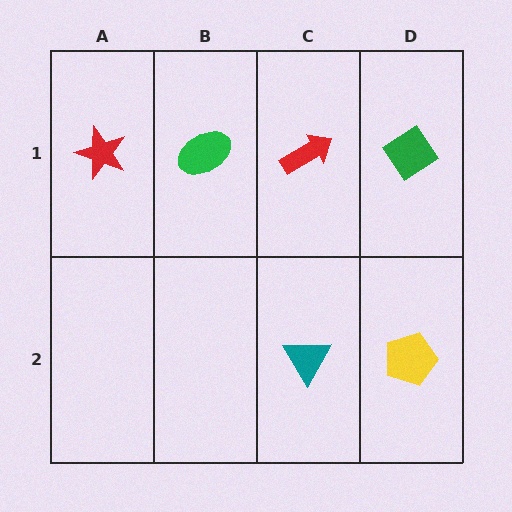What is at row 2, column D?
A yellow pentagon.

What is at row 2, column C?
A teal triangle.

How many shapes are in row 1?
4 shapes.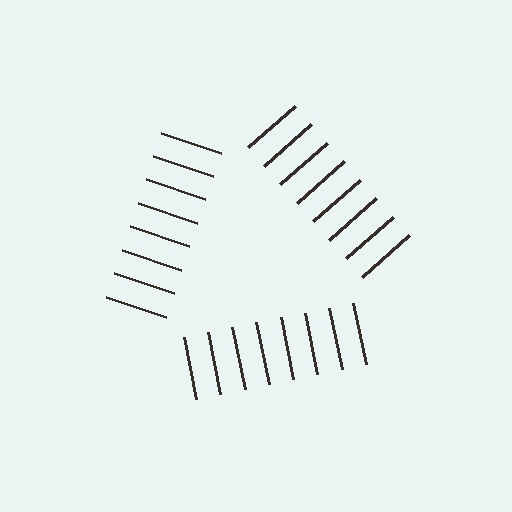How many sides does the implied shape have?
3 sides — the line-ends trace a triangle.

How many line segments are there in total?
24 — 8 along each of the 3 edges.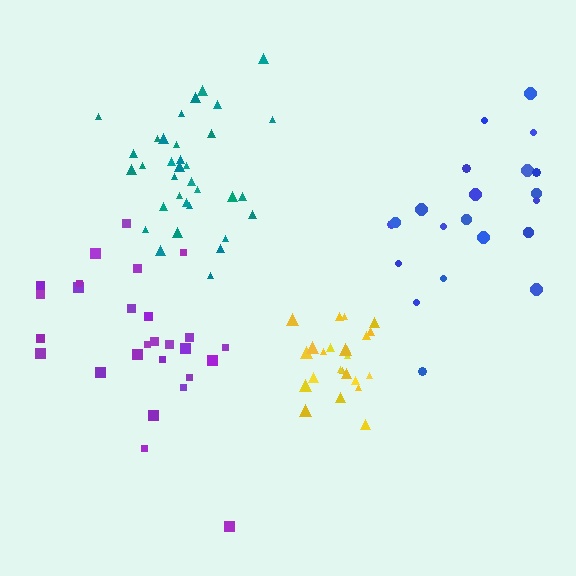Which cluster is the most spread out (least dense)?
Purple.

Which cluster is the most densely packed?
Yellow.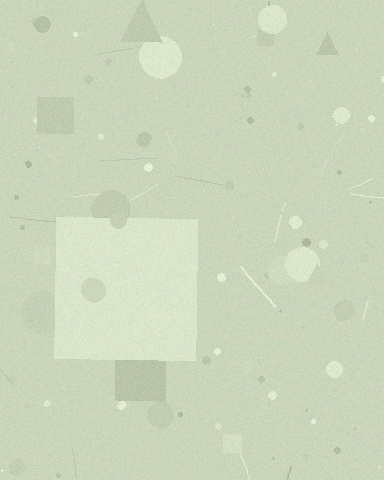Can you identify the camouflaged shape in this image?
The camouflaged shape is a square.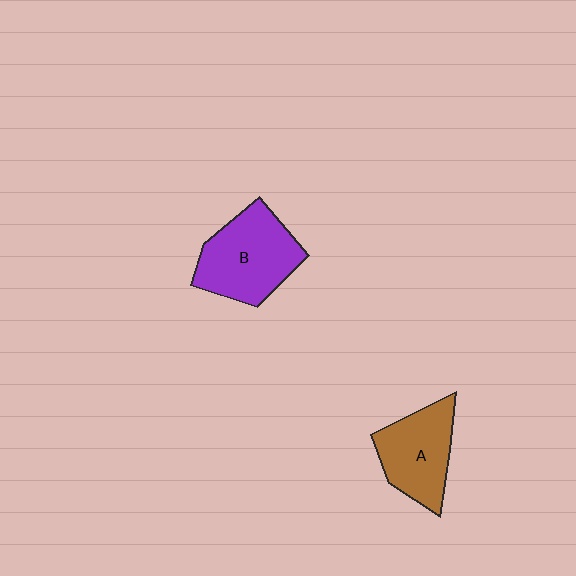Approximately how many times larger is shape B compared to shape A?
Approximately 1.2 times.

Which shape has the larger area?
Shape B (purple).